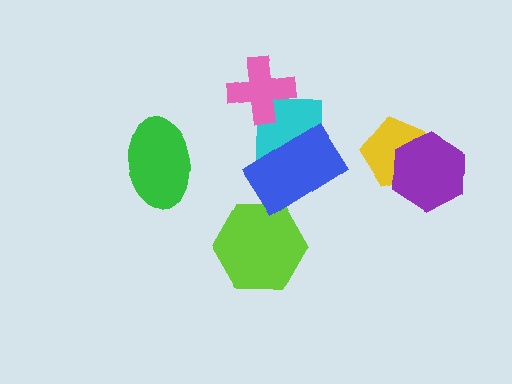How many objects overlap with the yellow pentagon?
1 object overlaps with the yellow pentagon.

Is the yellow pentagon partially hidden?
Yes, it is partially covered by another shape.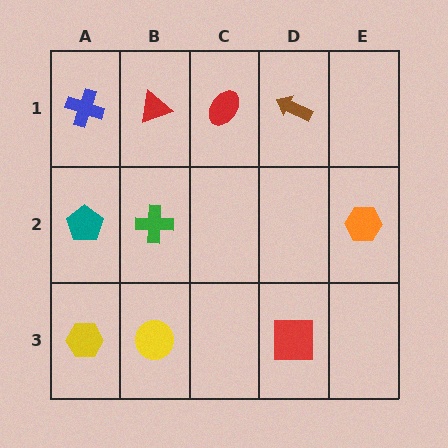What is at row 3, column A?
A yellow hexagon.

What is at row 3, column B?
A yellow circle.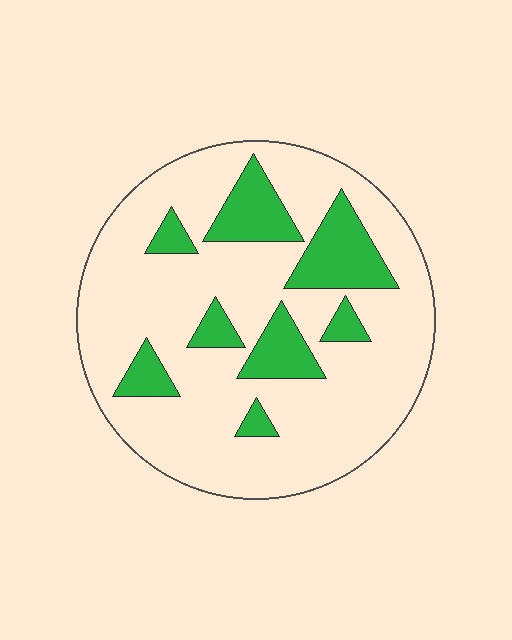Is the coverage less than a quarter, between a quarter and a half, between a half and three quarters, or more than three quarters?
Less than a quarter.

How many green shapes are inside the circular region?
8.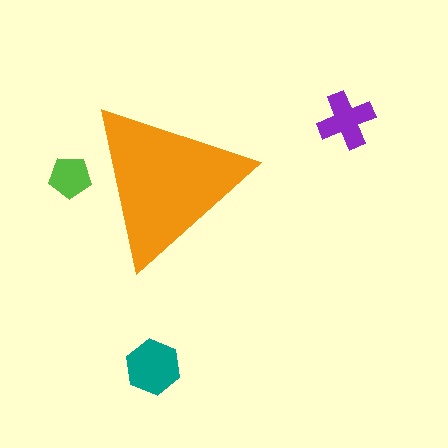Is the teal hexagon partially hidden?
No, the teal hexagon is fully visible.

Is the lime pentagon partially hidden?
Yes, the lime pentagon is partially hidden behind the orange triangle.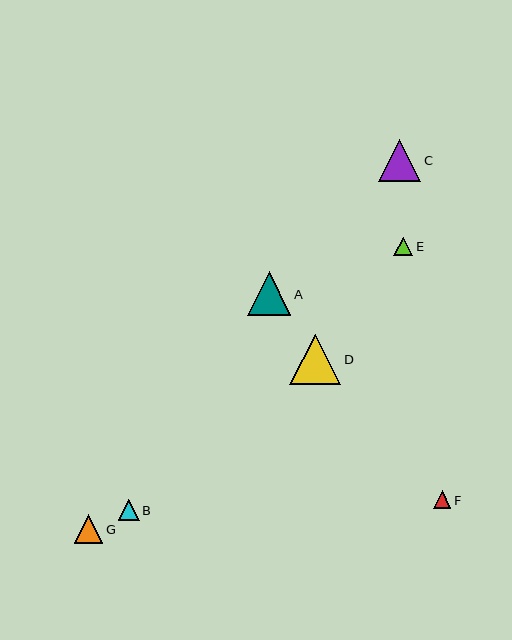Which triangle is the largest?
Triangle D is the largest with a size of approximately 51 pixels.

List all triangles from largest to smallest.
From largest to smallest: D, A, C, G, B, E, F.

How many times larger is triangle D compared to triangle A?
Triangle D is approximately 1.2 times the size of triangle A.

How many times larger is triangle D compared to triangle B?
Triangle D is approximately 2.5 times the size of triangle B.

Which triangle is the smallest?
Triangle F is the smallest with a size of approximately 18 pixels.